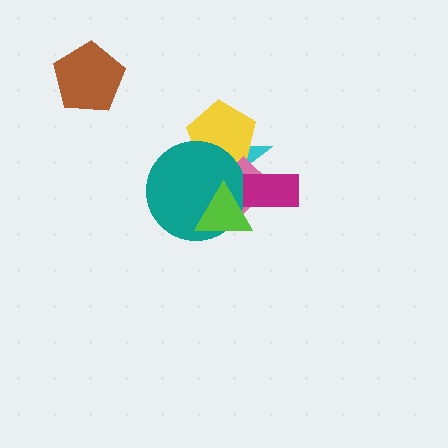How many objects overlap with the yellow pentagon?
3 objects overlap with the yellow pentagon.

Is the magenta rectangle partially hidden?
Yes, it is partially covered by another shape.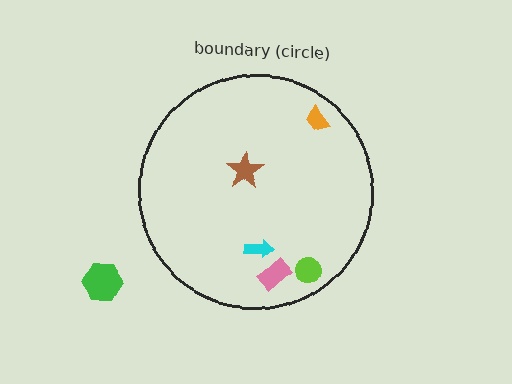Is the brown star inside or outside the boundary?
Inside.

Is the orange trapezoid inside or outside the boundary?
Inside.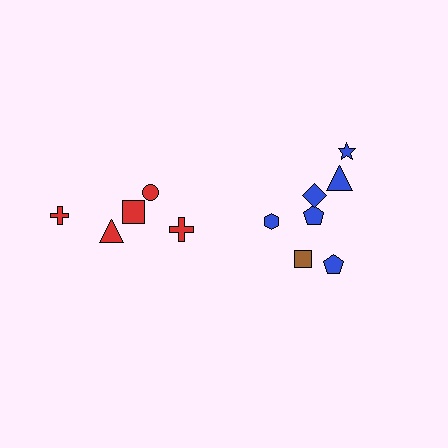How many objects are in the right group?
There are 7 objects.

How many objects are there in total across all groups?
There are 12 objects.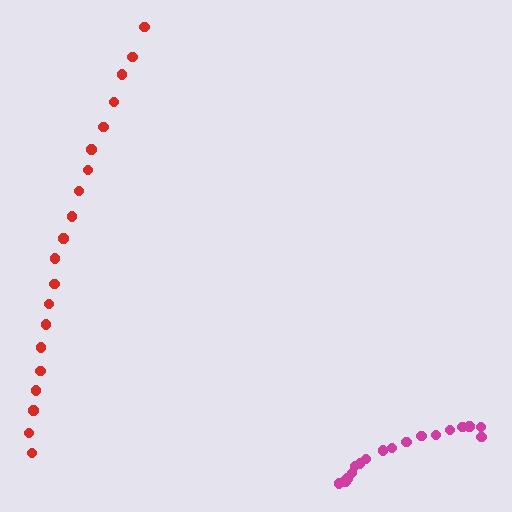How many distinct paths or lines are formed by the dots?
There are 2 distinct paths.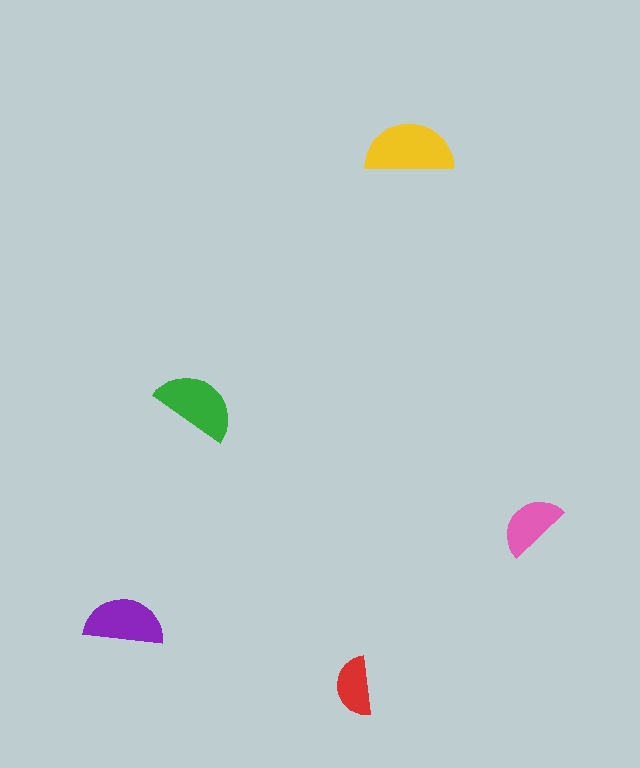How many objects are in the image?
There are 5 objects in the image.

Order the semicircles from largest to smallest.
the yellow one, the green one, the purple one, the pink one, the red one.